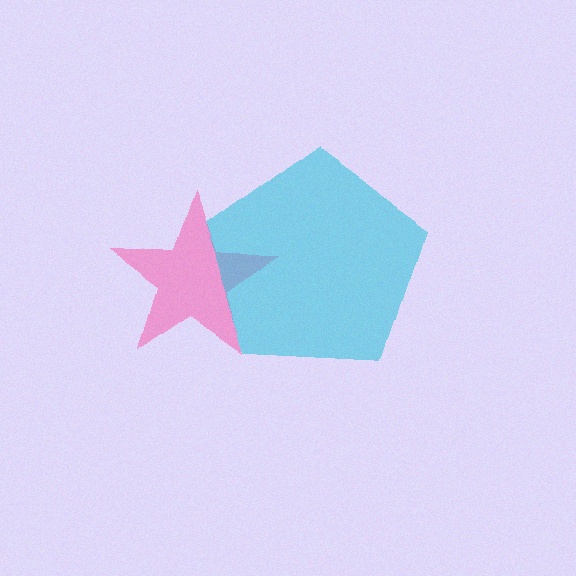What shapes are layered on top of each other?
The layered shapes are: a pink star, a cyan pentagon.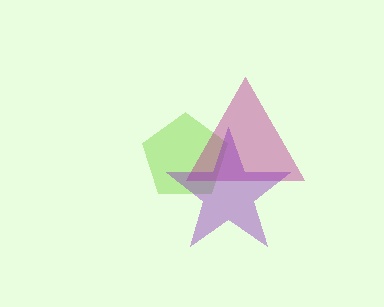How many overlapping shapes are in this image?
There are 3 overlapping shapes in the image.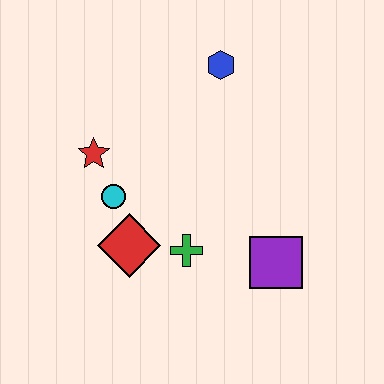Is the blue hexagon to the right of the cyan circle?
Yes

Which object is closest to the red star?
The cyan circle is closest to the red star.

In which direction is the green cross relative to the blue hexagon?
The green cross is below the blue hexagon.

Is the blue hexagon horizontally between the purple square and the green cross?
Yes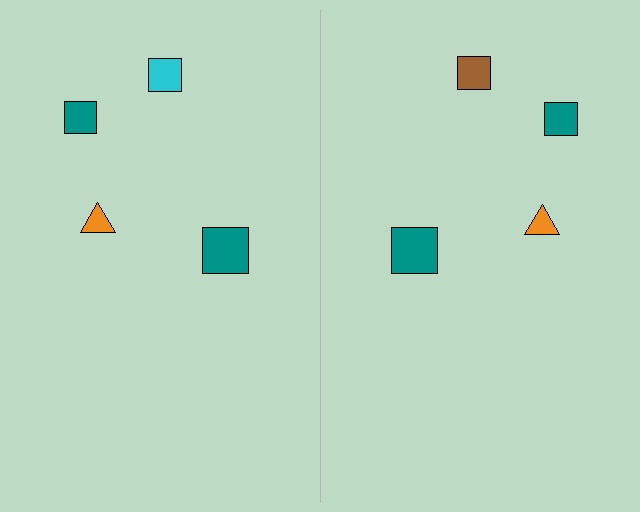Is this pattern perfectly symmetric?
No, the pattern is not perfectly symmetric. The brown square on the right side breaks the symmetry — its mirror counterpart is cyan.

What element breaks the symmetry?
The brown square on the right side breaks the symmetry — its mirror counterpart is cyan.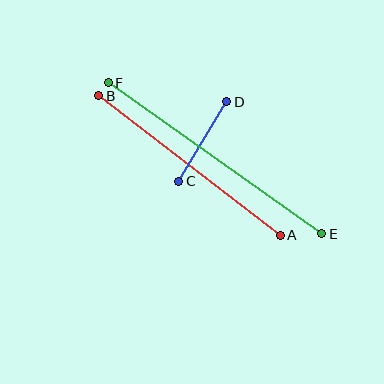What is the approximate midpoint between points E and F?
The midpoint is at approximately (215, 158) pixels.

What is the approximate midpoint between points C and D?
The midpoint is at approximately (203, 142) pixels.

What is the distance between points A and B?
The distance is approximately 229 pixels.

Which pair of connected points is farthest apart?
Points E and F are farthest apart.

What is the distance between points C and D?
The distance is approximately 93 pixels.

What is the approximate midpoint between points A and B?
The midpoint is at approximately (189, 166) pixels.